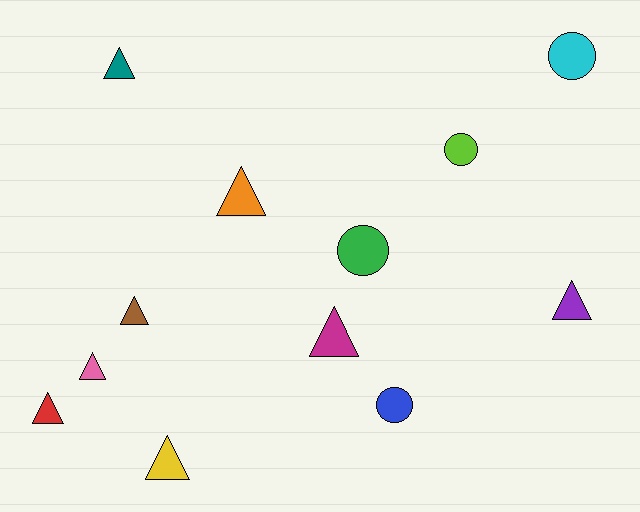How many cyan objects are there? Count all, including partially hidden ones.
There is 1 cyan object.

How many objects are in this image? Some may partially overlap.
There are 12 objects.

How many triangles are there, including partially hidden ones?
There are 8 triangles.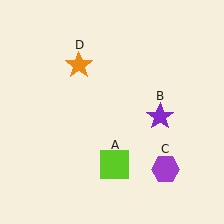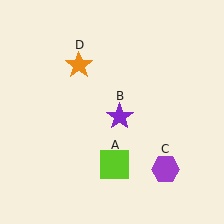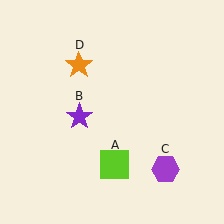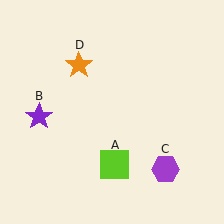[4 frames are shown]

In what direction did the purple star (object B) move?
The purple star (object B) moved left.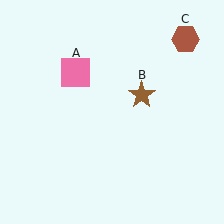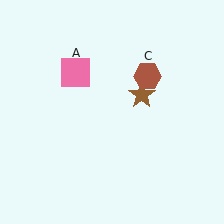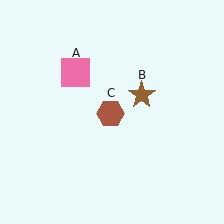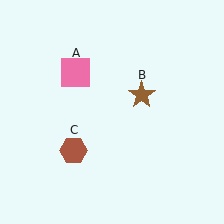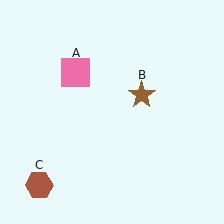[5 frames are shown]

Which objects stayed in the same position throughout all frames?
Pink square (object A) and brown star (object B) remained stationary.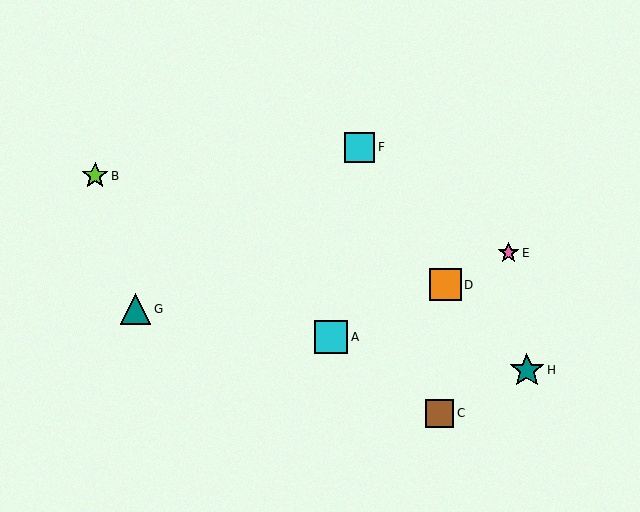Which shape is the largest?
The teal star (labeled H) is the largest.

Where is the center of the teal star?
The center of the teal star is at (527, 370).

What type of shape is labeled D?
Shape D is an orange square.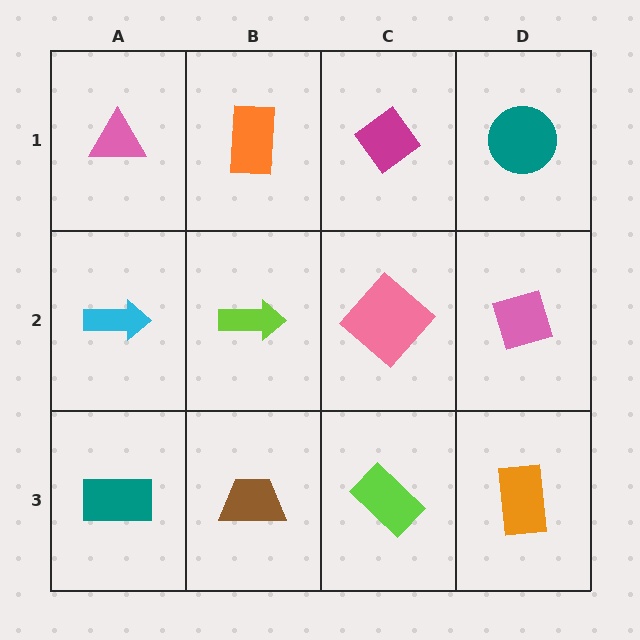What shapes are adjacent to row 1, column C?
A pink diamond (row 2, column C), an orange rectangle (row 1, column B), a teal circle (row 1, column D).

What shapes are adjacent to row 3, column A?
A cyan arrow (row 2, column A), a brown trapezoid (row 3, column B).